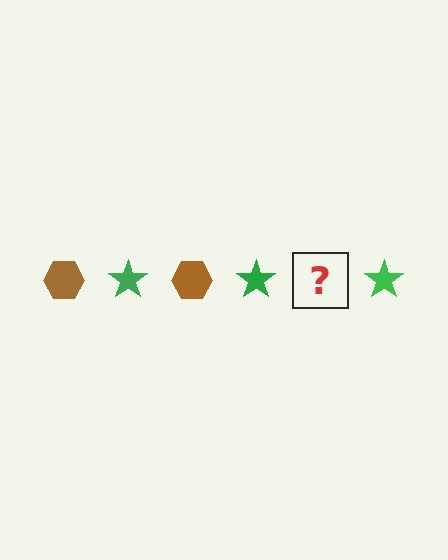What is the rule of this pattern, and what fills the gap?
The rule is that the pattern alternates between brown hexagon and green star. The gap should be filled with a brown hexagon.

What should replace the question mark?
The question mark should be replaced with a brown hexagon.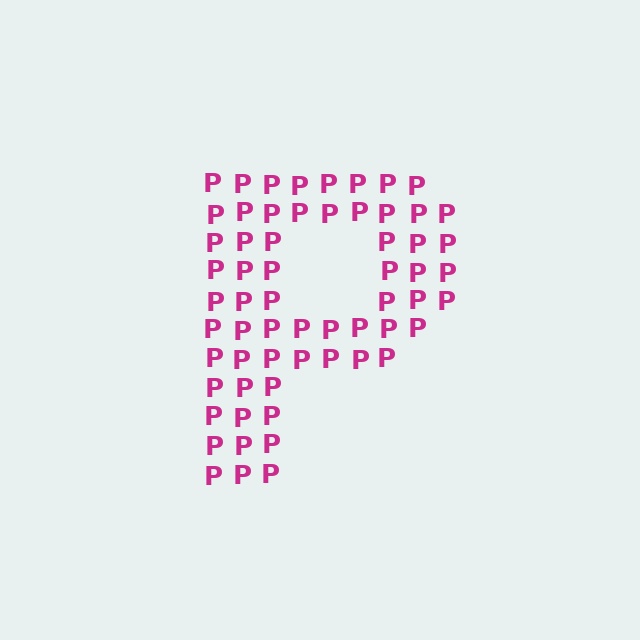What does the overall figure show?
The overall figure shows the letter P.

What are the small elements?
The small elements are letter P's.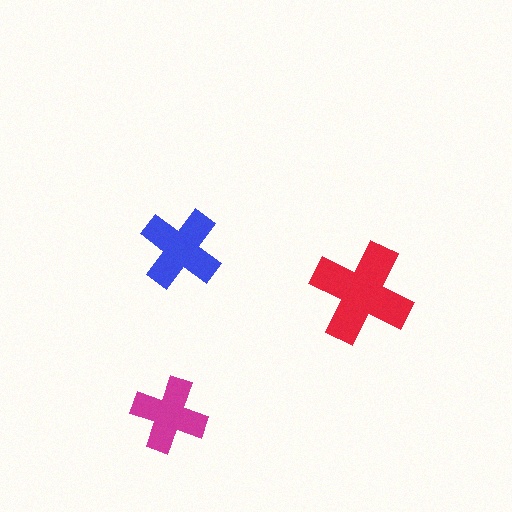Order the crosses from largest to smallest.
the red one, the blue one, the magenta one.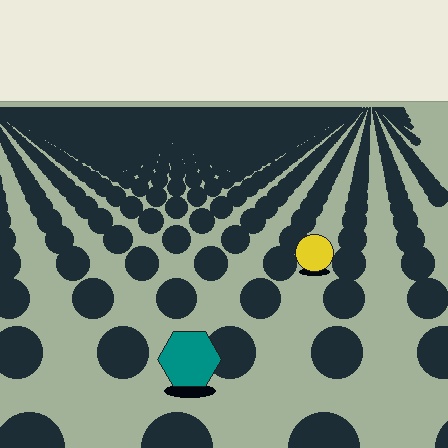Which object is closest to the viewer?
The teal hexagon is closest. The texture marks near it are larger and more spread out.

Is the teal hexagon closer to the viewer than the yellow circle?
Yes. The teal hexagon is closer — you can tell from the texture gradient: the ground texture is coarser near it.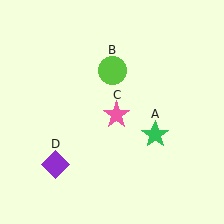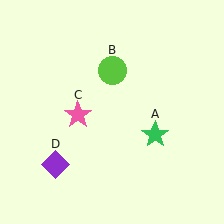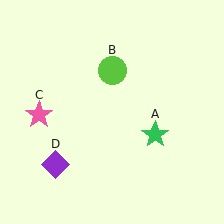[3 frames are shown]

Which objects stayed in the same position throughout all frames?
Green star (object A) and lime circle (object B) and purple diamond (object D) remained stationary.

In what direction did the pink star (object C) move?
The pink star (object C) moved left.